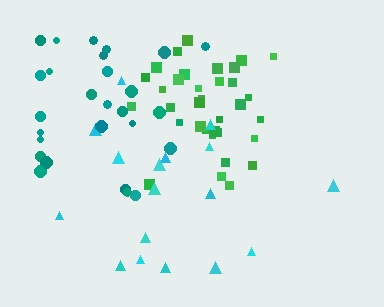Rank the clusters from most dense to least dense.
green, teal, cyan.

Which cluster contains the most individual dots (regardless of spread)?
Green (35).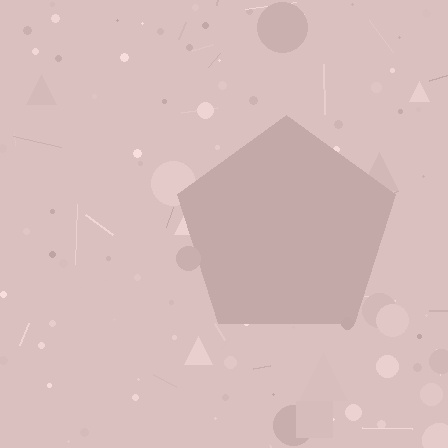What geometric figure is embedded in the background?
A pentagon is embedded in the background.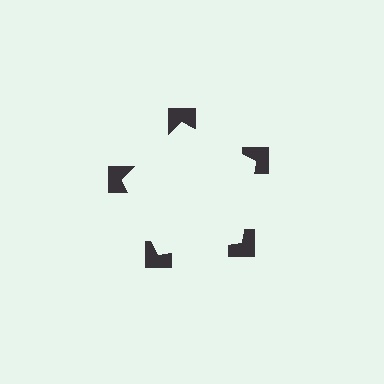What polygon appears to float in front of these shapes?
An illusory pentagon — its edges are inferred from the aligned wedge cuts in the notched squares, not physically drawn.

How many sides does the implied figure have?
5 sides.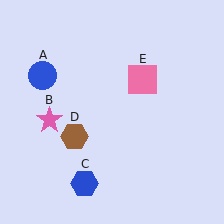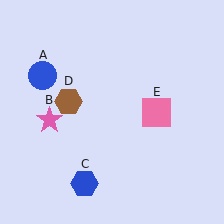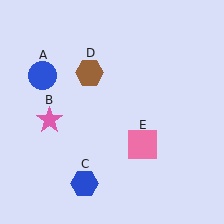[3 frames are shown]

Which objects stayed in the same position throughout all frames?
Blue circle (object A) and pink star (object B) and blue hexagon (object C) remained stationary.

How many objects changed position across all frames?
2 objects changed position: brown hexagon (object D), pink square (object E).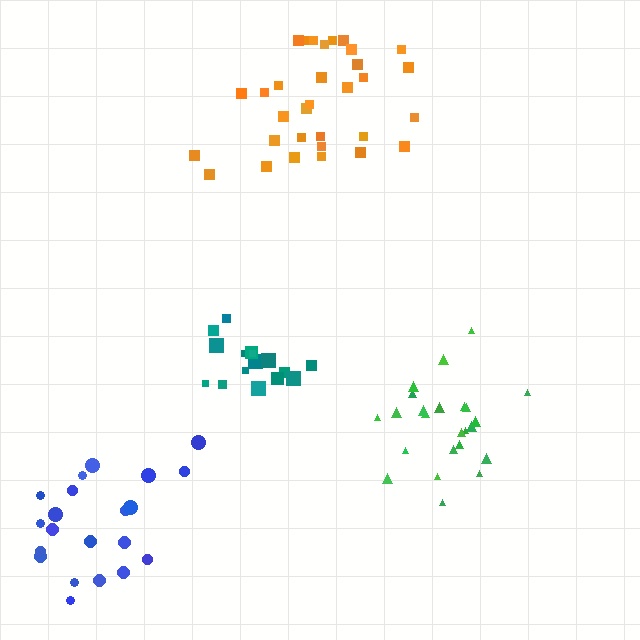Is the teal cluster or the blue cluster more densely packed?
Teal.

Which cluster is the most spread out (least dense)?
Orange.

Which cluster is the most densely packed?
Teal.